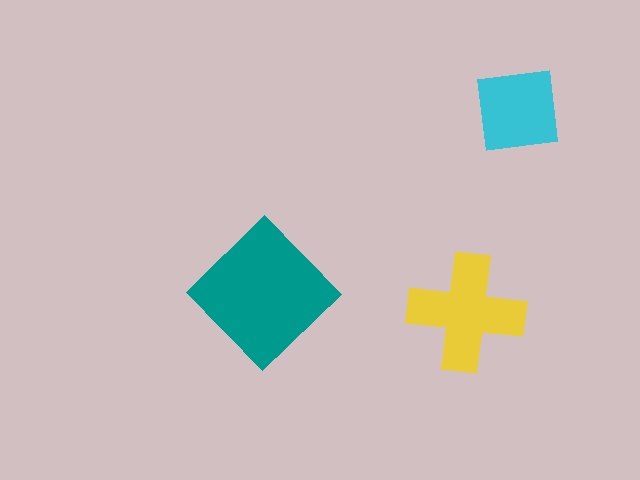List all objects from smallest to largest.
The cyan square, the yellow cross, the teal diamond.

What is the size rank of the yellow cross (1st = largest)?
2nd.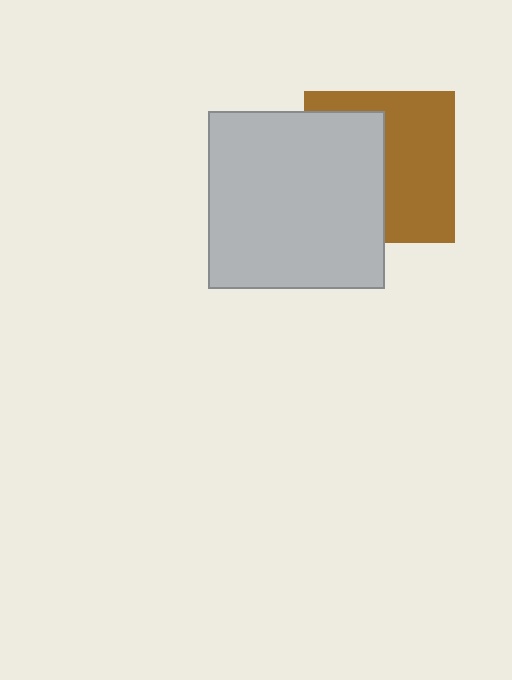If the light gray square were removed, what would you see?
You would see the complete brown square.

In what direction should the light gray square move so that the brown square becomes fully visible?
The light gray square should move left. That is the shortest direction to clear the overlap and leave the brown square fully visible.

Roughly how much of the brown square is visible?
About half of it is visible (roughly 53%).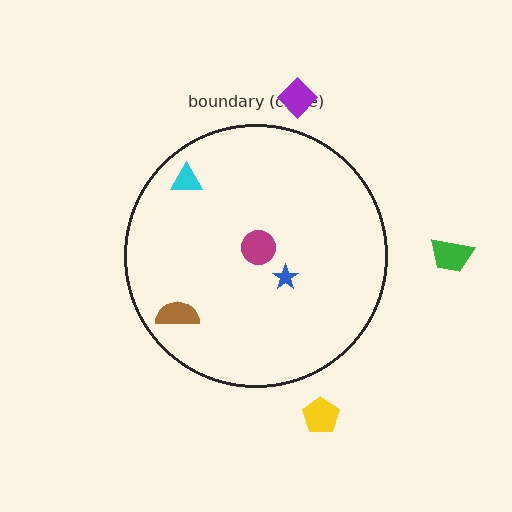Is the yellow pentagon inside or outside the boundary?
Outside.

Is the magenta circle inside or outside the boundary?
Inside.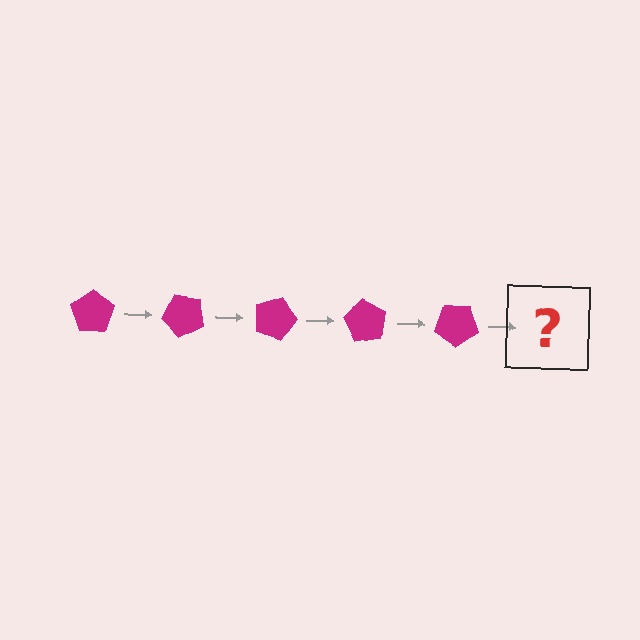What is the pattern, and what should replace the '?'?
The pattern is that the pentagon rotates 45 degrees each step. The '?' should be a magenta pentagon rotated 225 degrees.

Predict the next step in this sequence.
The next step is a magenta pentagon rotated 225 degrees.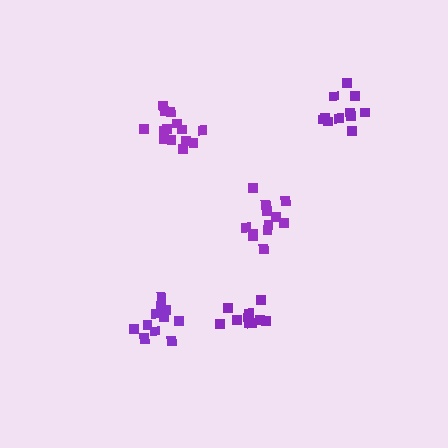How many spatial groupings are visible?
There are 5 spatial groupings.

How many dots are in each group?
Group 1: 12 dots, Group 2: 11 dots, Group 3: 13 dots, Group 4: 14 dots, Group 5: 11 dots (61 total).